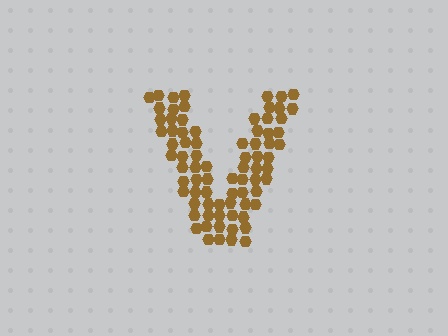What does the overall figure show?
The overall figure shows the letter V.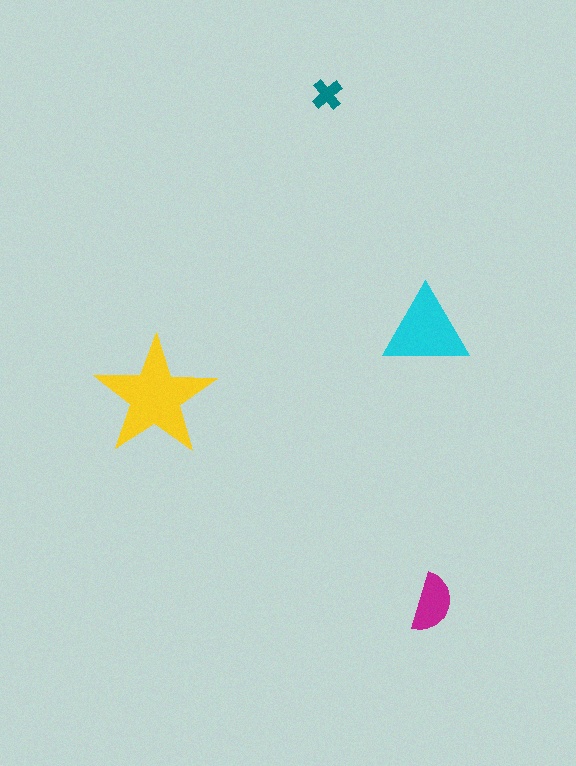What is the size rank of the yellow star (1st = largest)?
1st.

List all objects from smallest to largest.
The teal cross, the magenta semicircle, the cyan triangle, the yellow star.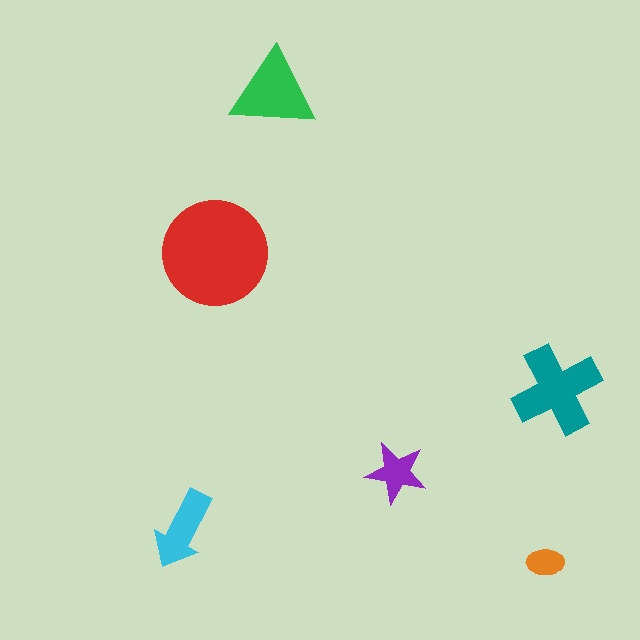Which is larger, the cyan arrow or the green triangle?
The green triangle.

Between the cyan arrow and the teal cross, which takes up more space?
The teal cross.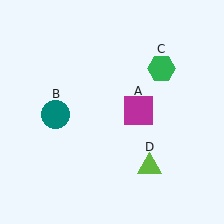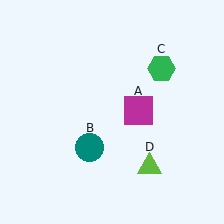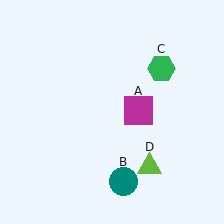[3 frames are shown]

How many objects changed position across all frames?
1 object changed position: teal circle (object B).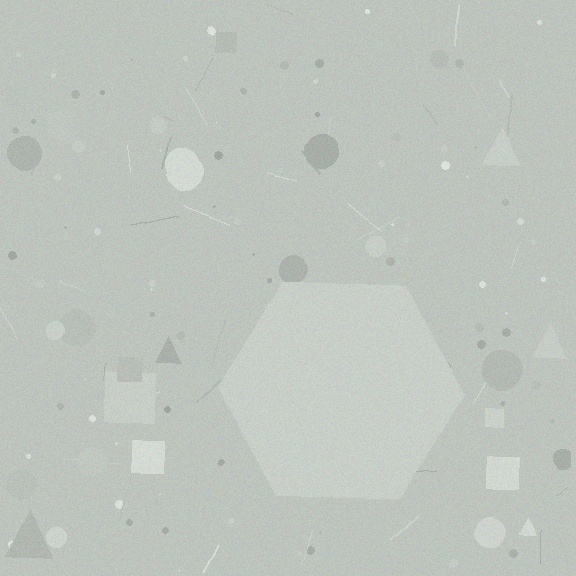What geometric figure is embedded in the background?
A hexagon is embedded in the background.